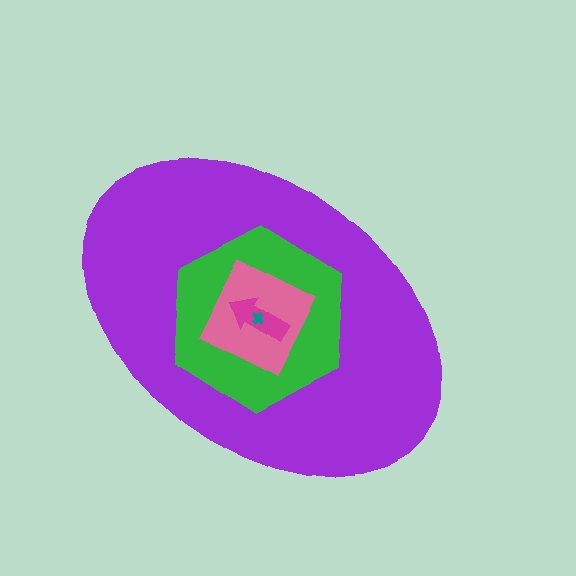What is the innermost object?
The teal cross.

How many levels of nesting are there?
5.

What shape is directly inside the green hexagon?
The pink square.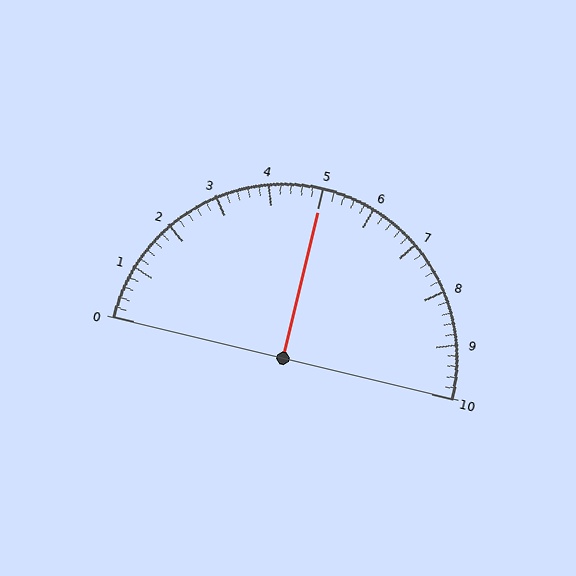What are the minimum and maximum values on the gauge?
The gauge ranges from 0 to 10.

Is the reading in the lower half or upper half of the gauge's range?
The reading is in the upper half of the range (0 to 10).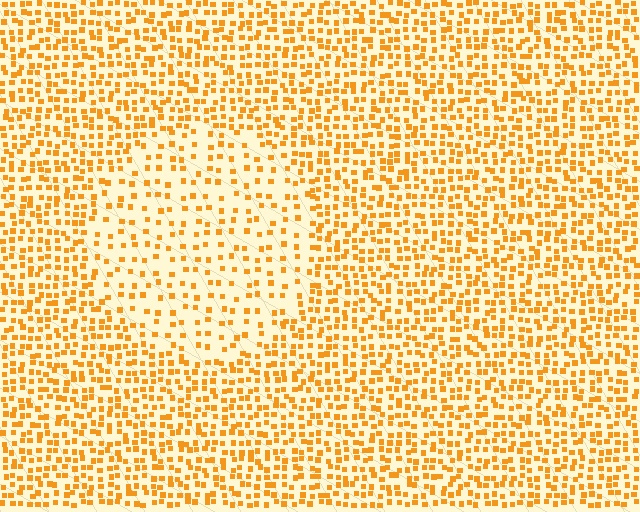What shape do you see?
I see a circle.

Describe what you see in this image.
The image contains small orange elements arranged at two different densities. A circle-shaped region is visible where the elements are less densely packed than the surrounding area.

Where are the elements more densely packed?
The elements are more densely packed outside the circle boundary.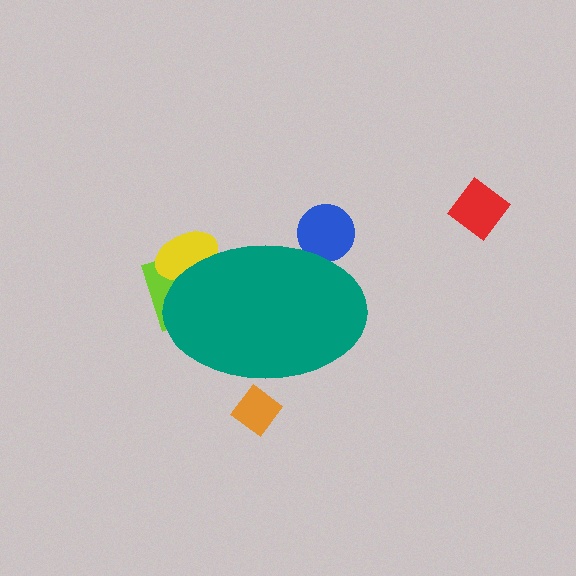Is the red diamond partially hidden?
No, the red diamond is fully visible.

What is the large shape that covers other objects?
A teal ellipse.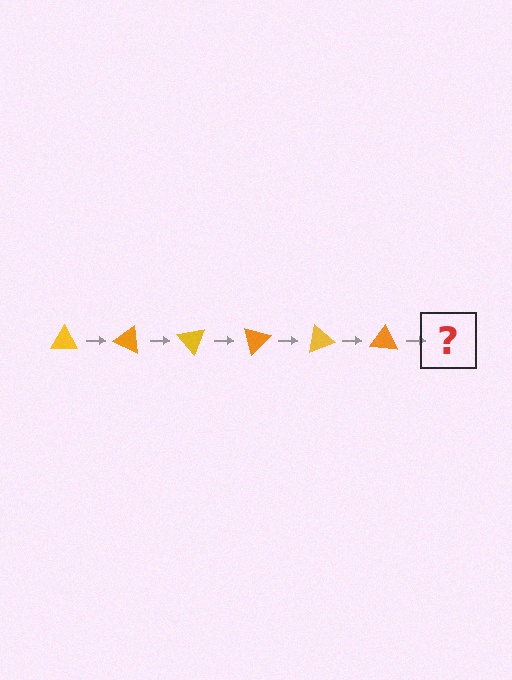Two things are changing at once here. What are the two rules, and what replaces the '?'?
The two rules are that it rotates 25 degrees each step and the color cycles through yellow and orange. The '?' should be a yellow triangle, rotated 150 degrees from the start.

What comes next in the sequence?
The next element should be a yellow triangle, rotated 150 degrees from the start.